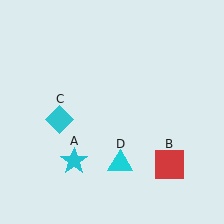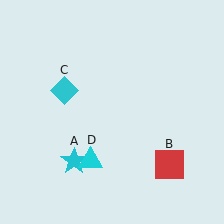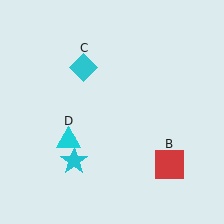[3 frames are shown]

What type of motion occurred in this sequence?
The cyan diamond (object C), cyan triangle (object D) rotated clockwise around the center of the scene.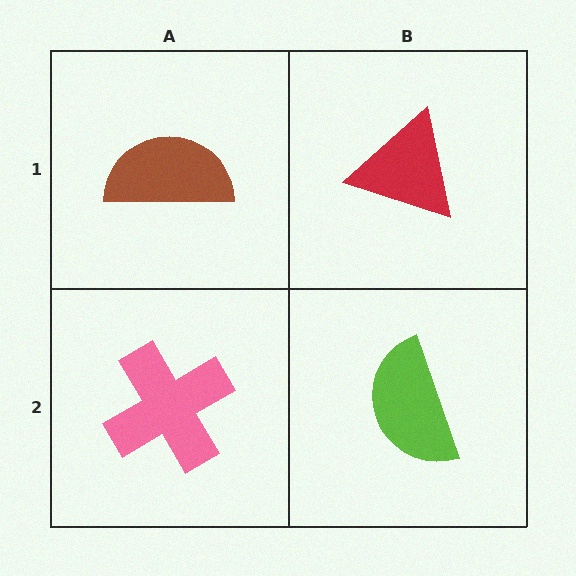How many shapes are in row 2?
2 shapes.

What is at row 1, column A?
A brown semicircle.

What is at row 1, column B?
A red triangle.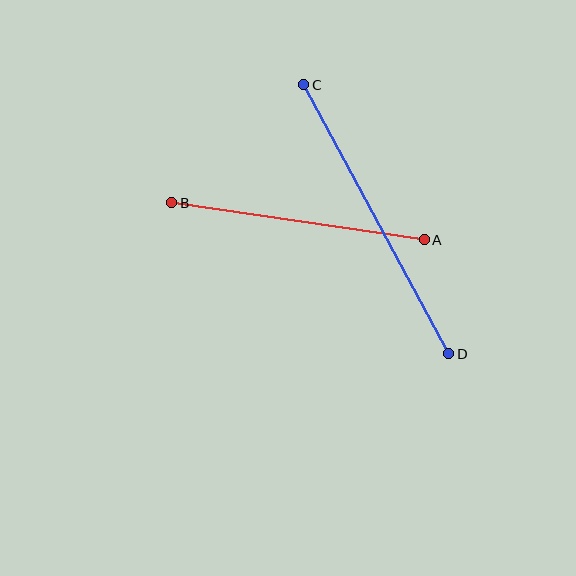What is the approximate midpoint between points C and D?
The midpoint is at approximately (376, 219) pixels.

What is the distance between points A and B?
The distance is approximately 255 pixels.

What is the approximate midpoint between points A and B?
The midpoint is at approximately (298, 221) pixels.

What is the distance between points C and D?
The distance is approximately 305 pixels.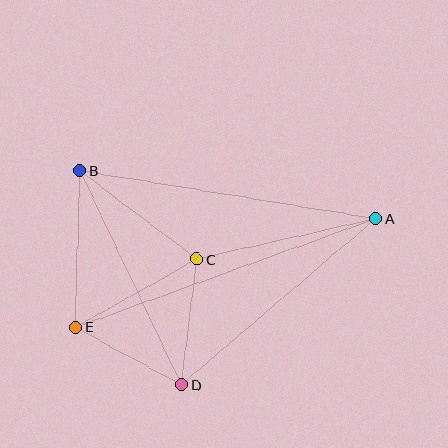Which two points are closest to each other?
Points D and E are closest to each other.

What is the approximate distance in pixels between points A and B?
The distance between A and B is approximately 300 pixels.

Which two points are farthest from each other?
Points A and E are farthest from each other.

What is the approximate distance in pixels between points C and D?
The distance between C and D is approximately 127 pixels.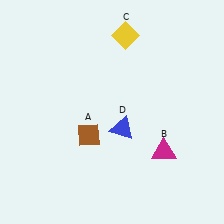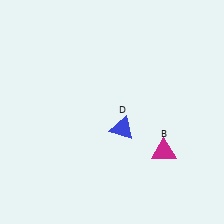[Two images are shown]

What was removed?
The brown diamond (A), the yellow diamond (C) were removed in Image 2.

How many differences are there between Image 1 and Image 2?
There are 2 differences between the two images.